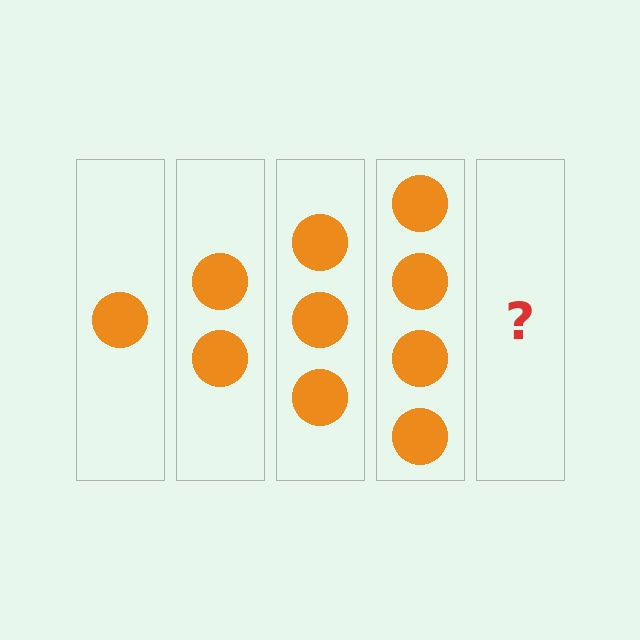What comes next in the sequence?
The next element should be 5 circles.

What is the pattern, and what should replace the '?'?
The pattern is that each step adds one more circle. The '?' should be 5 circles.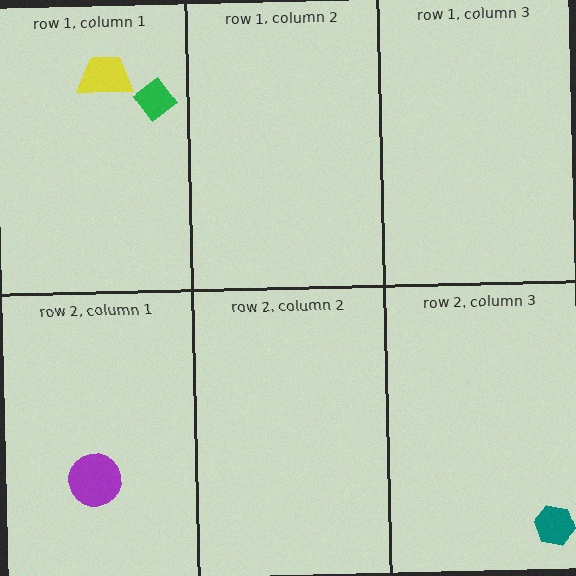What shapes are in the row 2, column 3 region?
The teal hexagon.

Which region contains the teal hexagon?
The row 2, column 3 region.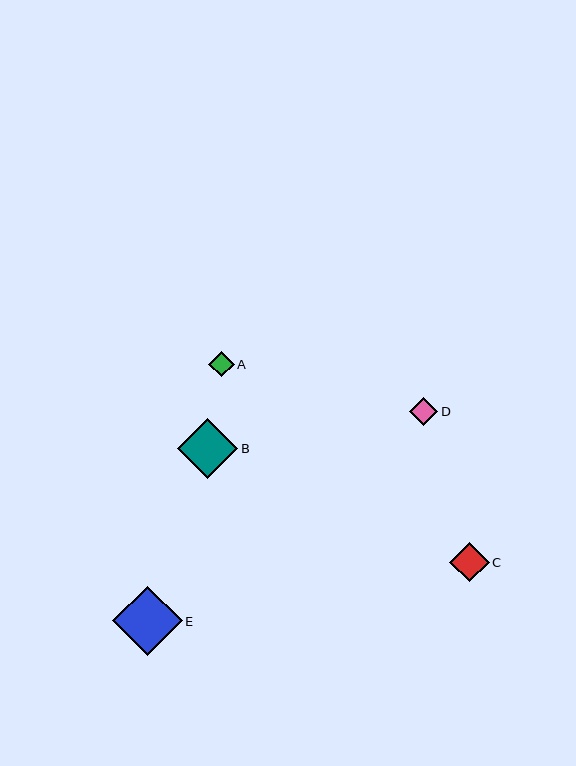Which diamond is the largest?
Diamond E is the largest with a size of approximately 69 pixels.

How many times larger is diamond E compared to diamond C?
Diamond E is approximately 1.8 times the size of diamond C.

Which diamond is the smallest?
Diamond A is the smallest with a size of approximately 26 pixels.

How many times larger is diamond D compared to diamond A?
Diamond D is approximately 1.1 times the size of diamond A.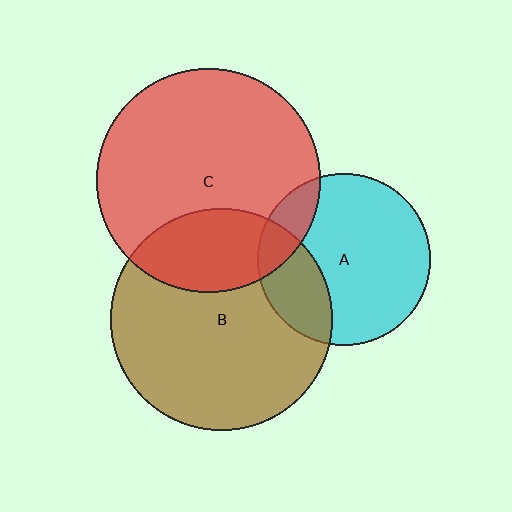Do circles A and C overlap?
Yes.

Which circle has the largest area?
Circle C (red).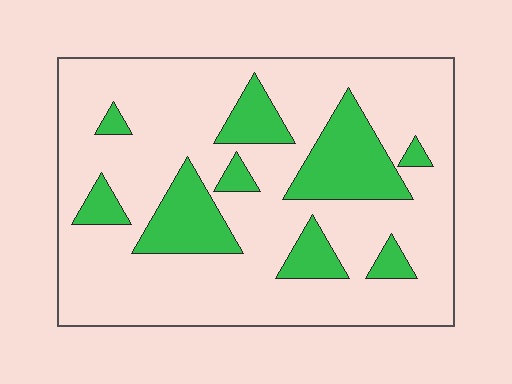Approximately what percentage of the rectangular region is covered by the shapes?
Approximately 20%.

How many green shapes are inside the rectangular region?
9.